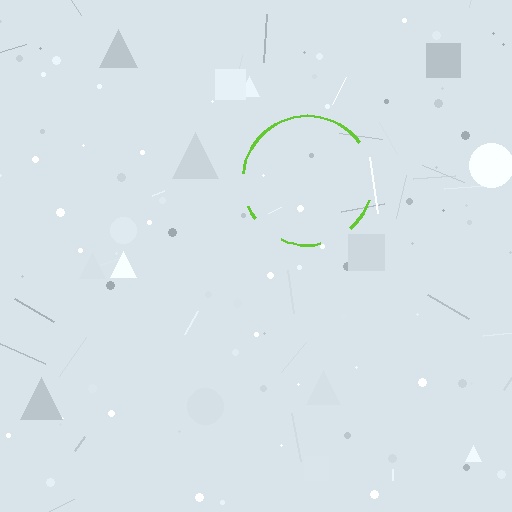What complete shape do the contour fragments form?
The contour fragments form a circle.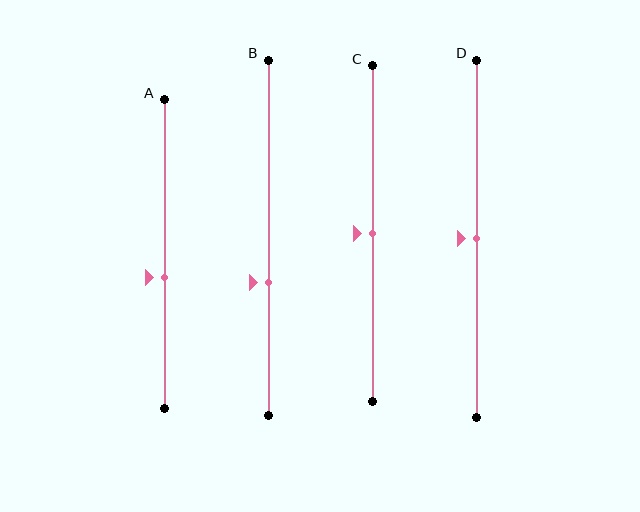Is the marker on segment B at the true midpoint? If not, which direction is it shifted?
No, the marker on segment B is shifted downward by about 13% of the segment length.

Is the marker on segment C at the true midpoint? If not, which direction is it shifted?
Yes, the marker on segment C is at the true midpoint.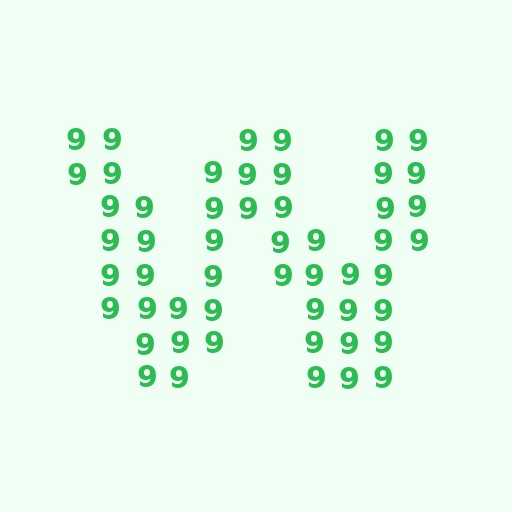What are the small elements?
The small elements are digit 9's.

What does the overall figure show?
The overall figure shows the letter W.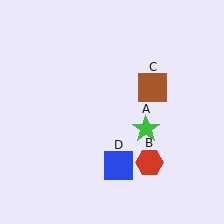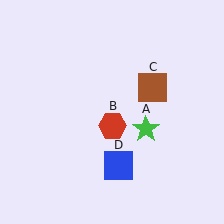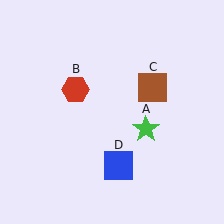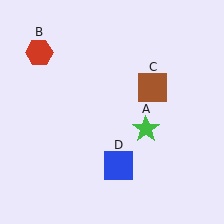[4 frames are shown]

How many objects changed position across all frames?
1 object changed position: red hexagon (object B).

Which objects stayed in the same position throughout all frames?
Green star (object A) and brown square (object C) and blue square (object D) remained stationary.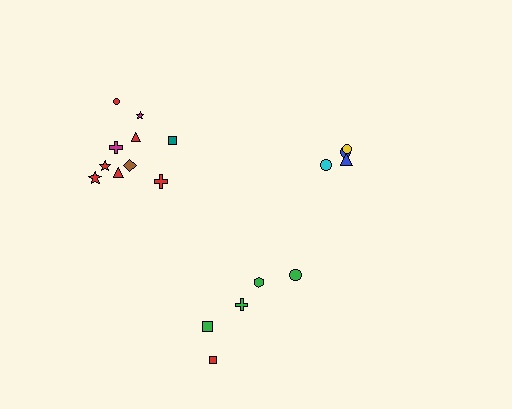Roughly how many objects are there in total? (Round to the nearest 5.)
Roughly 20 objects in total.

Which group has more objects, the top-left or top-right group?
The top-left group.